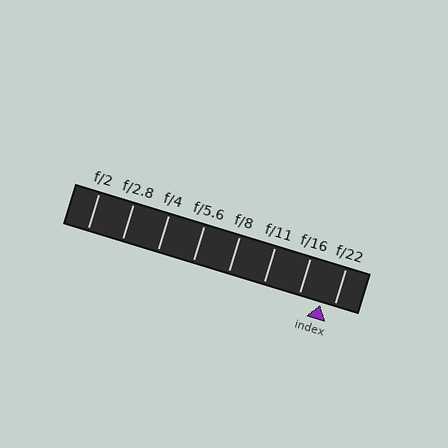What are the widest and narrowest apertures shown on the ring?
The widest aperture shown is f/2 and the narrowest is f/22.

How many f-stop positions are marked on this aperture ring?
There are 8 f-stop positions marked.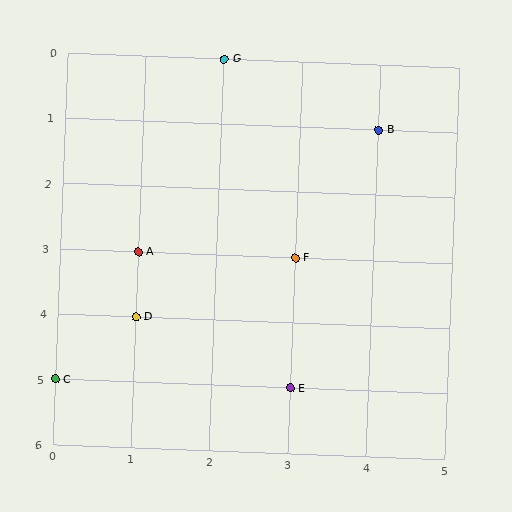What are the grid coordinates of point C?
Point C is at grid coordinates (0, 5).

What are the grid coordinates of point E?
Point E is at grid coordinates (3, 5).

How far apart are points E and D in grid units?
Points E and D are 2 columns and 1 row apart (about 2.2 grid units diagonally).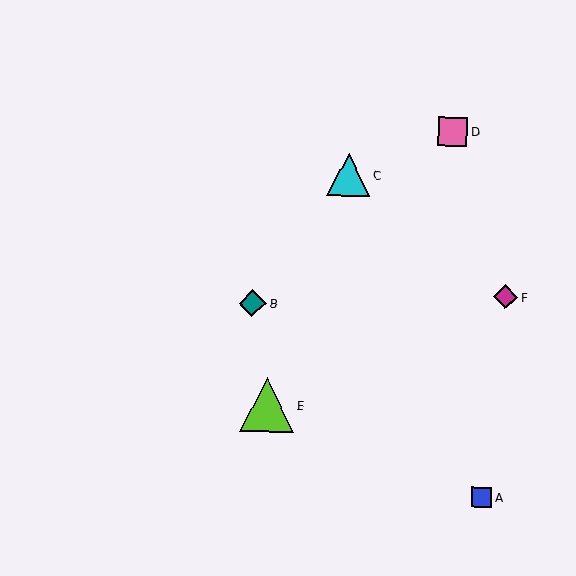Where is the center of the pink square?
The center of the pink square is at (453, 132).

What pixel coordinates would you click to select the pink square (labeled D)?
Click at (453, 132) to select the pink square D.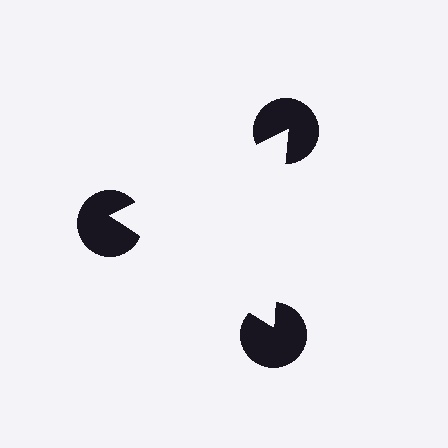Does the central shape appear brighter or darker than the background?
It typically appears slightly brighter than the background, even though no actual brightness change is drawn.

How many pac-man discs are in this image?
There are 3 — one at each vertex of the illusory triangle.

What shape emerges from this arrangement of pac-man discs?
An illusory triangle — its edges are inferred from the aligned wedge cuts in the pac-man discs, not physically drawn.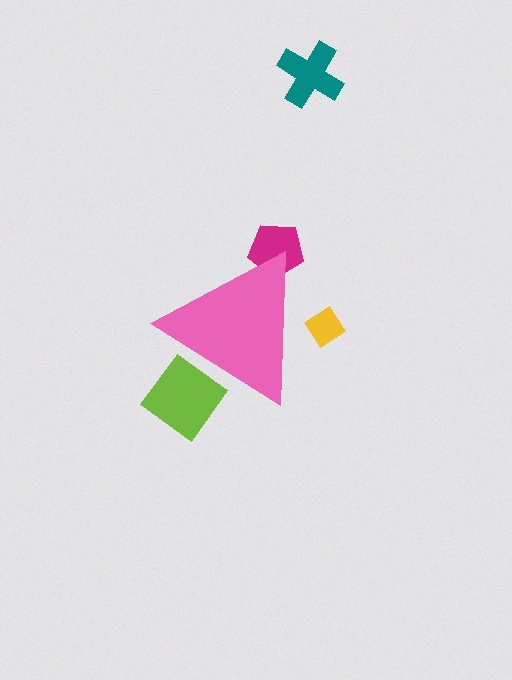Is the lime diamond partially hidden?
Yes, the lime diamond is partially hidden behind the pink triangle.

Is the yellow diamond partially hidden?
Yes, the yellow diamond is partially hidden behind the pink triangle.